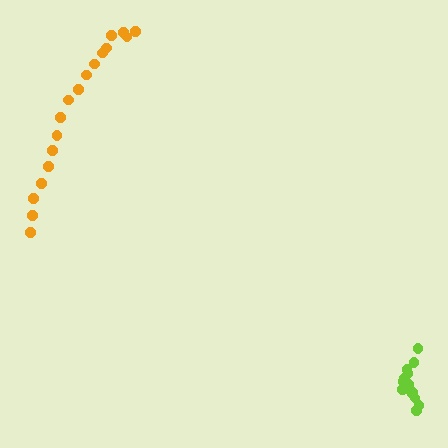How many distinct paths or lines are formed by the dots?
There are 2 distinct paths.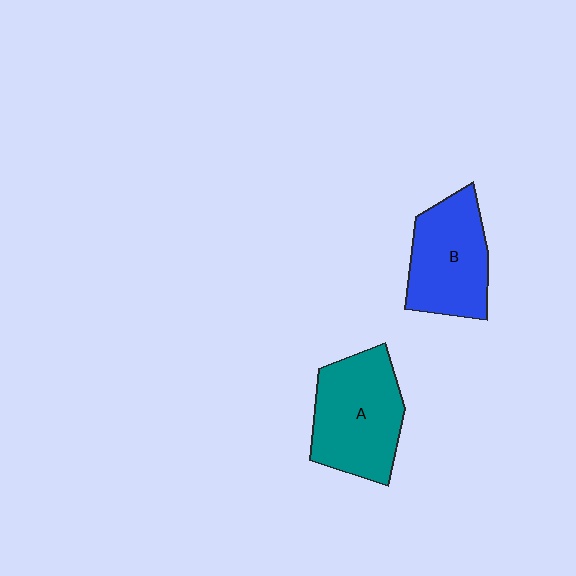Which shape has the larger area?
Shape A (teal).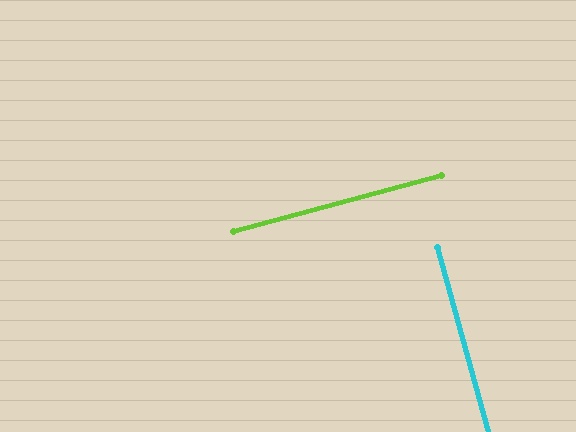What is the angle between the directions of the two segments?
Approximately 90 degrees.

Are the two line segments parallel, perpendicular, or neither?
Perpendicular — they meet at approximately 90°.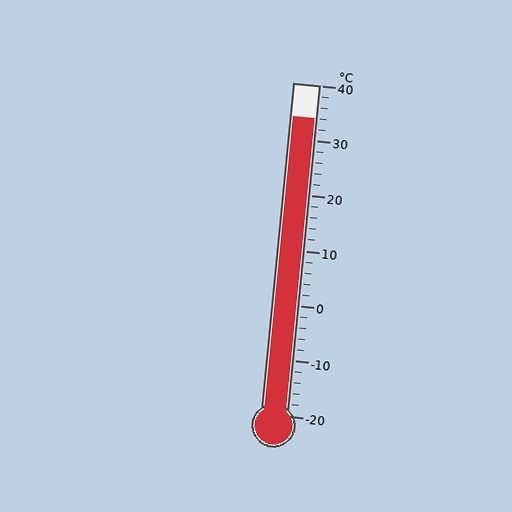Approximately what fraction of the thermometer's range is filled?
The thermometer is filled to approximately 90% of its range.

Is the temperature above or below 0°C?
The temperature is above 0°C.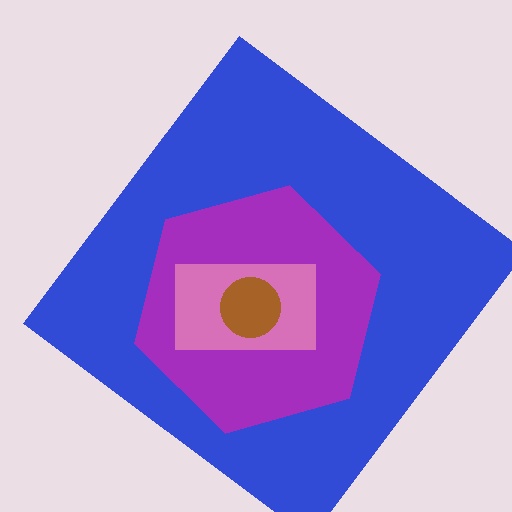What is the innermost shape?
The brown circle.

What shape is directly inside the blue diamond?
The purple hexagon.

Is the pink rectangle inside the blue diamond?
Yes.